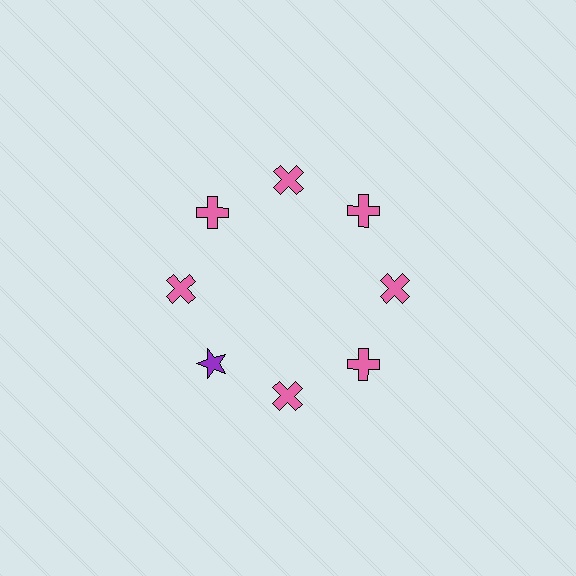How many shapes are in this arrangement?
There are 8 shapes arranged in a ring pattern.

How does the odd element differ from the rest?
It differs in both color (purple instead of pink) and shape (star instead of cross).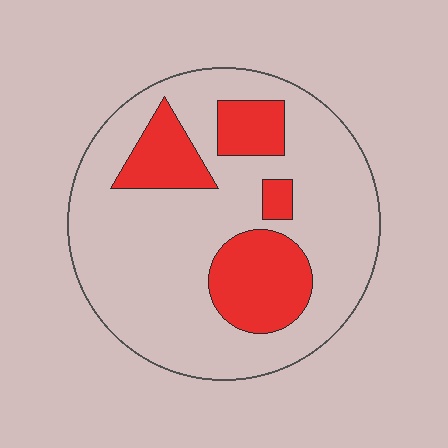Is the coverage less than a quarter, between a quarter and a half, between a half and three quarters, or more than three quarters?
Less than a quarter.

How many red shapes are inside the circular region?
4.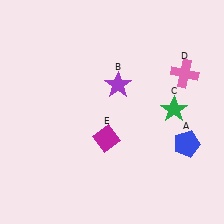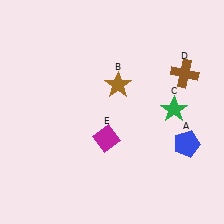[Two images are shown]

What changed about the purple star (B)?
In Image 1, B is purple. In Image 2, it changed to brown.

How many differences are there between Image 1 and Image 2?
There are 2 differences between the two images.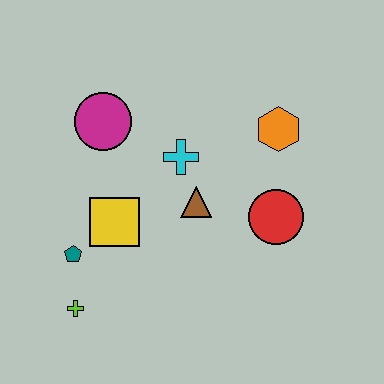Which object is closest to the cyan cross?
The brown triangle is closest to the cyan cross.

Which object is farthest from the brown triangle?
The lime cross is farthest from the brown triangle.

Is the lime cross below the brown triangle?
Yes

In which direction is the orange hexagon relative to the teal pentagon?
The orange hexagon is to the right of the teal pentagon.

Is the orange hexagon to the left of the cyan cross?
No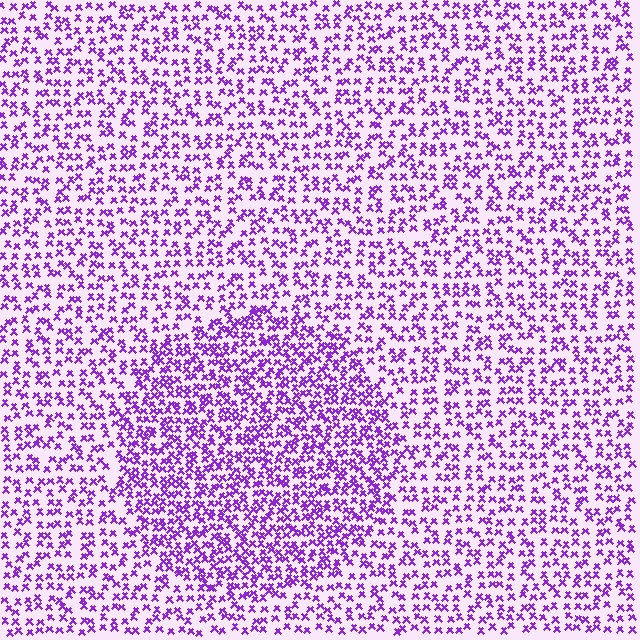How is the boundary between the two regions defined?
The boundary is defined by a change in element density (approximately 1.7x ratio). All elements are the same color, size, and shape.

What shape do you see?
I see a circle.